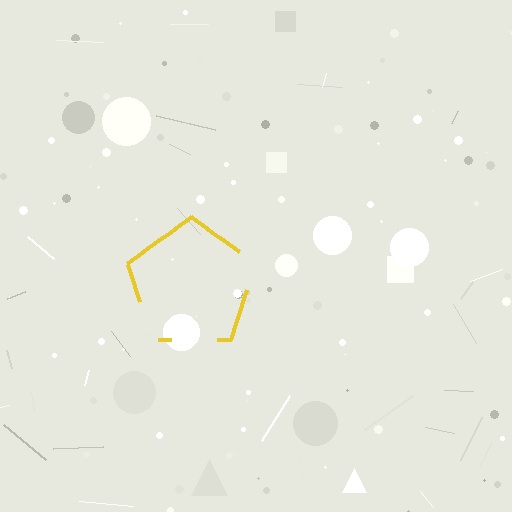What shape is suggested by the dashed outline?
The dashed outline suggests a pentagon.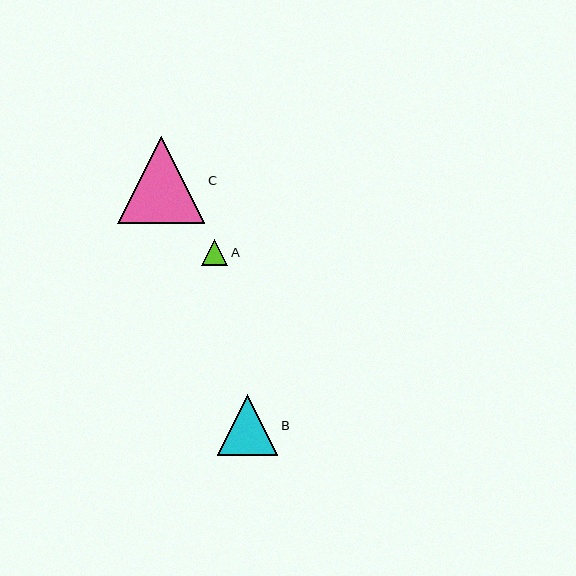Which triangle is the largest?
Triangle C is the largest with a size of approximately 87 pixels.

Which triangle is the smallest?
Triangle A is the smallest with a size of approximately 26 pixels.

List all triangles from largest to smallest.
From largest to smallest: C, B, A.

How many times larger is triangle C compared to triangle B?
Triangle C is approximately 1.4 times the size of triangle B.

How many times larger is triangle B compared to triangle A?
Triangle B is approximately 2.3 times the size of triangle A.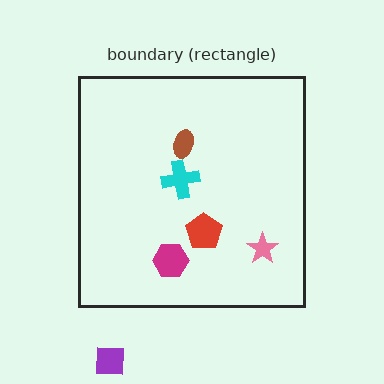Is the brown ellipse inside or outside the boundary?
Inside.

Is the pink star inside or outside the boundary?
Inside.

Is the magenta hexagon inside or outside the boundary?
Inside.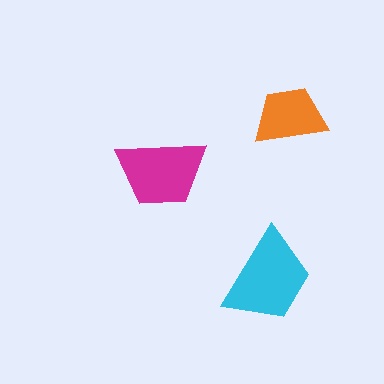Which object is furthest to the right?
The orange trapezoid is rightmost.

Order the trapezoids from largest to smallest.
the cyan one, the magenta one, the orange one.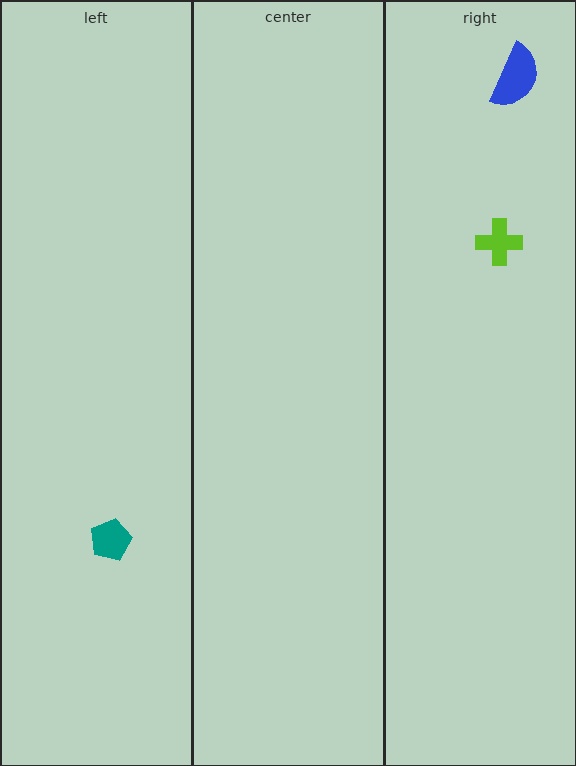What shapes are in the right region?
The lime cross, the blue semicircle.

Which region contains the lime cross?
The right region.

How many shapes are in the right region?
2.